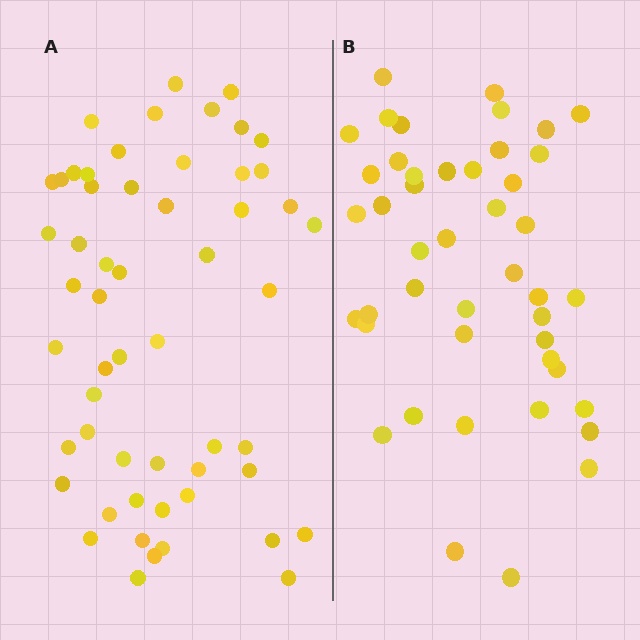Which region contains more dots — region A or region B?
Region A (the left region) has more dots.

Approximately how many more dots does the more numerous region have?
Region A has roughly 10 or so more dots than region B.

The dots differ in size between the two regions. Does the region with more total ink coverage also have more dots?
No. Region B has more total ink coverage because its dots are larger, but region A actually contains more individual dots. Total area can be misleading — the number of items is what matters here.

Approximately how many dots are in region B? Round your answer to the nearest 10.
About 40 dots. (The exact count is 45, which rounds to 40.)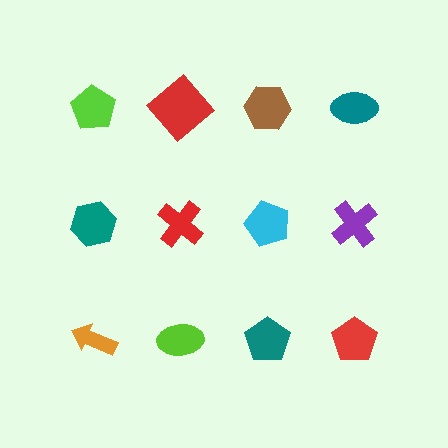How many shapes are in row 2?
4 shapes.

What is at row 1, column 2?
A red diamond.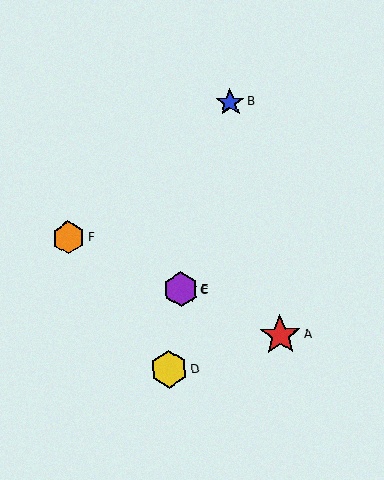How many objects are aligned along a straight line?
4 objects (A, C, E, F) are aligned along a straight line.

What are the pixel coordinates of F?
Object F is at (69, 238).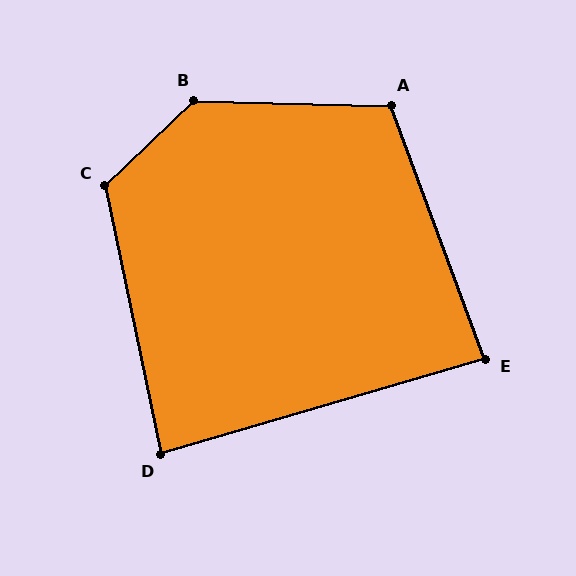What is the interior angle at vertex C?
Approximately 122 degrees (obtuse).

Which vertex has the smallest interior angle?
D, at approximately 85 degrees.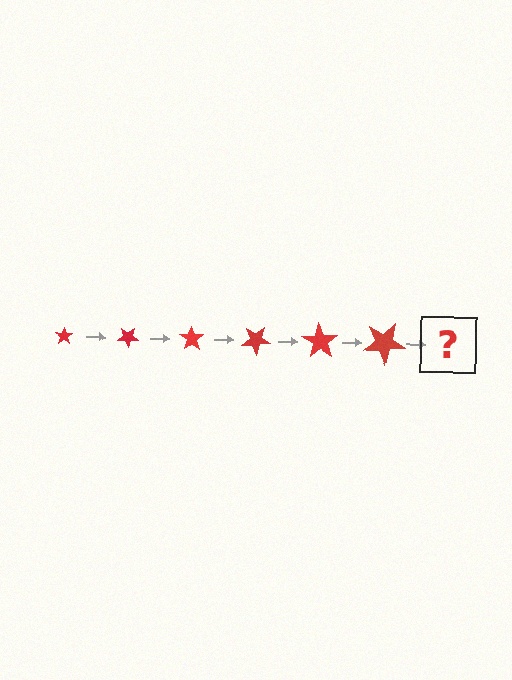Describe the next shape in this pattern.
It should be a star, larger than the previous one and rotated 210 degrees from the start.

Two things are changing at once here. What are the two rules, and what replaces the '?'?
The two rules are that the star grows larger each step and it rotates 35 degrees each step. The '?' should be a star, larger than the previous one and rotated 210 degrees from the start.